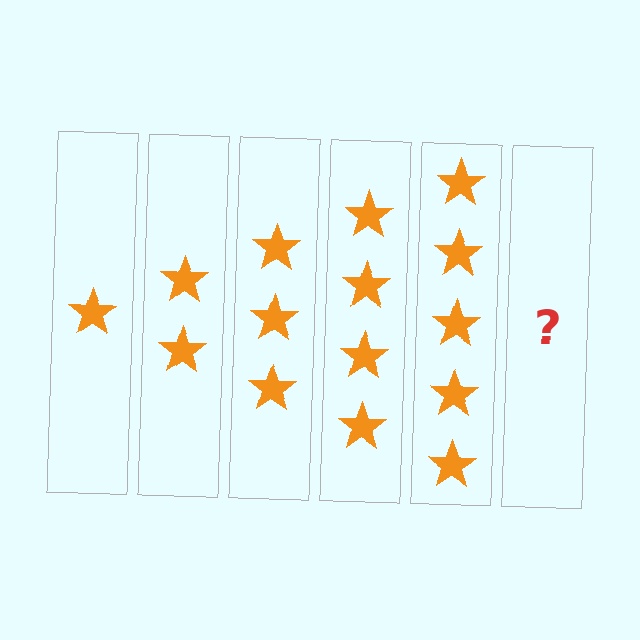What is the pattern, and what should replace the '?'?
The pattern is that each step adds one more star. The '?' should be 6 stars.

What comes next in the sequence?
The next element should be 6 stars.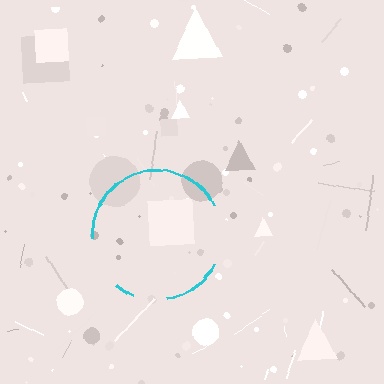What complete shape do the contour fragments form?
The contour fragments form a circle.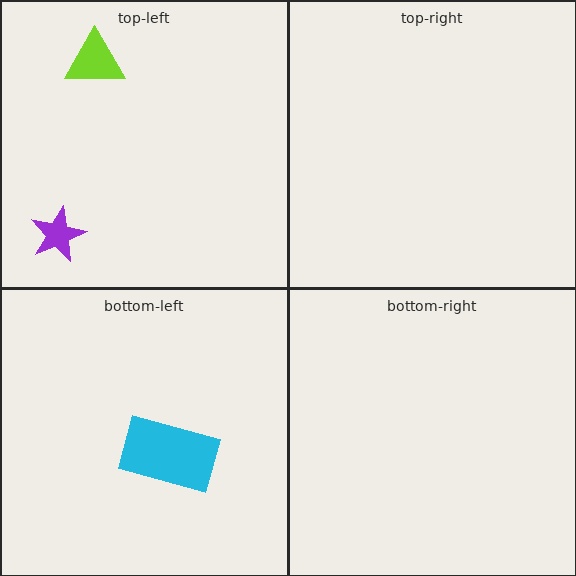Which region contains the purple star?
The top-left region.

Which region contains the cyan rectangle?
The bottom-left region.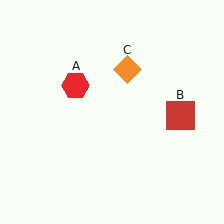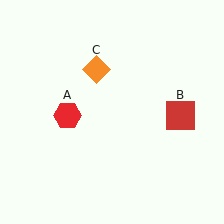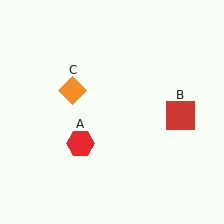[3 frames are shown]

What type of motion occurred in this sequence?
The red hexagon (object A), orange diamond (object C) rotated counterclockwise around the center of the scene.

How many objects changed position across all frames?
2 objects changed position: red hexagon (object A), orange diamond (object C).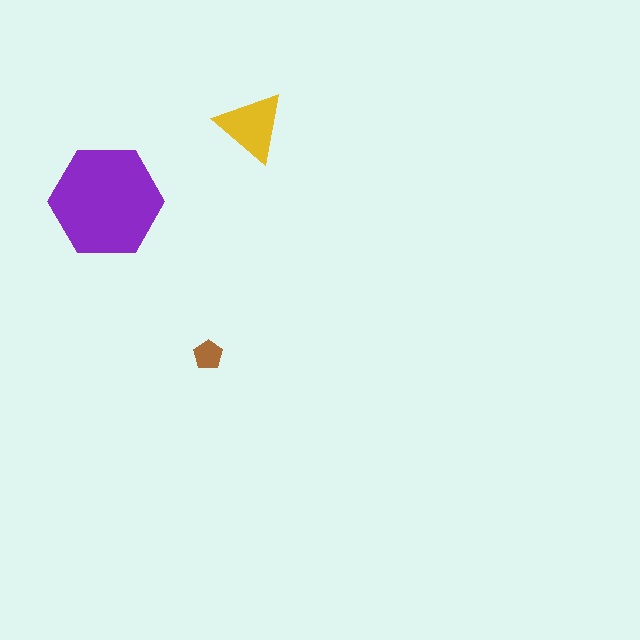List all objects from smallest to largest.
The brown pentagon, the yellow triangle, the purple hexagon.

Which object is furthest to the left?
The purple hexagon is leftmost.